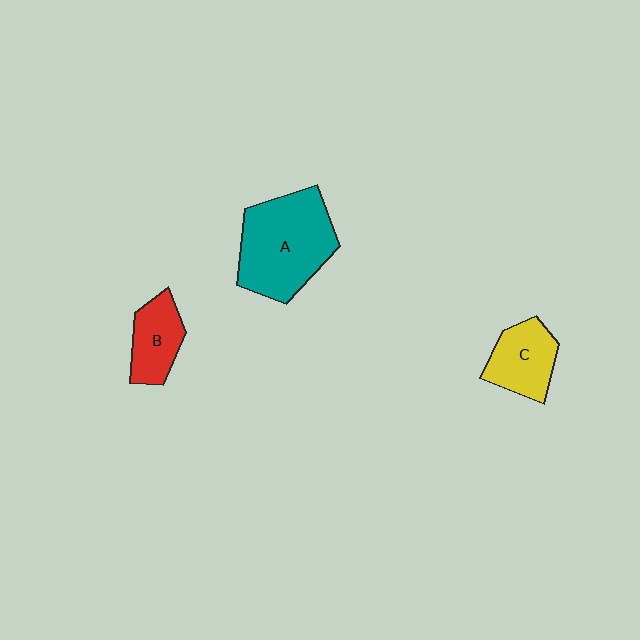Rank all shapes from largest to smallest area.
From largest to smallest: A (teal), C (yellow), B (red).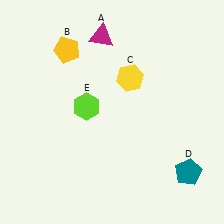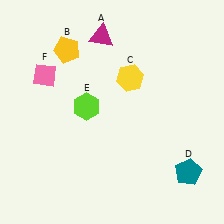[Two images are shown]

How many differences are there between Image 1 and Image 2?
There is 1 difference between the two images.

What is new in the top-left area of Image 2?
A pink diamond (F) was added in the top-left area of Image 2.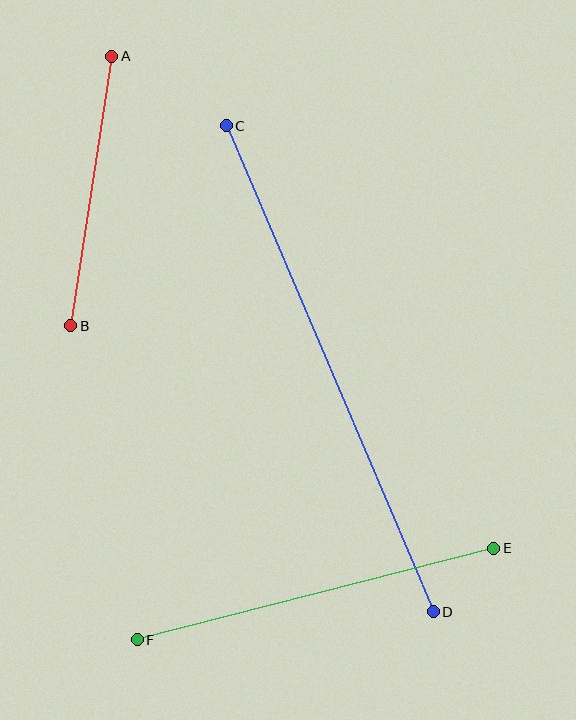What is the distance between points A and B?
The distance is approximately 273 pixels.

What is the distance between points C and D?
The distance is approximately 528 pixels.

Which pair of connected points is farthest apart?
Points C and D are farthest apart.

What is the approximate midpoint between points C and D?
The midpoint is at approximately (330, 369) pixels.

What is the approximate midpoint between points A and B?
The midpoint is at approximately (91, 191) pixels.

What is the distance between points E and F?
The distance is approximately 368 pixels.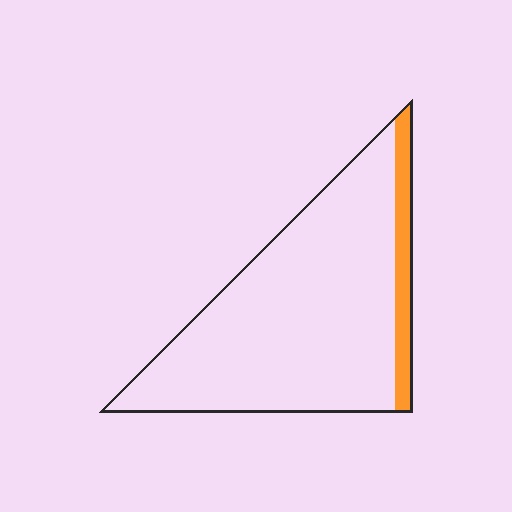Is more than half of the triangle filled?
No.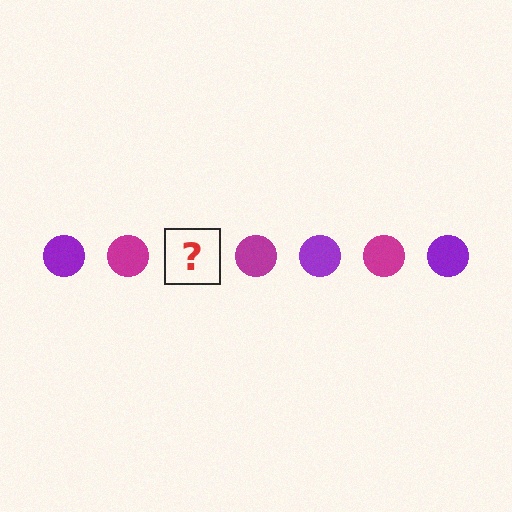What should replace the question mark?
The question mark should be replaced with a purple circle.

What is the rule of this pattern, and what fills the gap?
The rule is that the pattern cycles through purple, magenta circles. The gap should be filled with a purple circle.